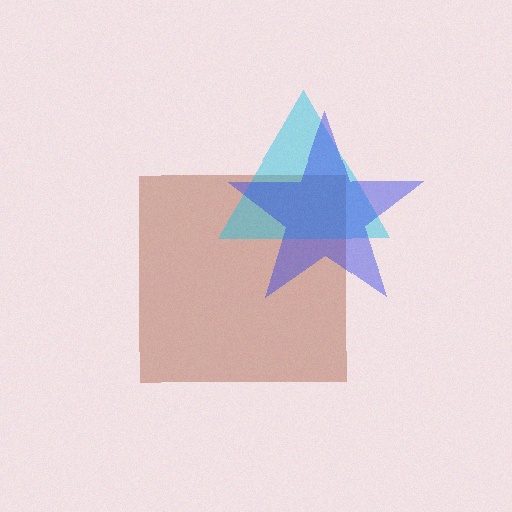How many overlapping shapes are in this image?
There are 3 overlapping shapes in the image.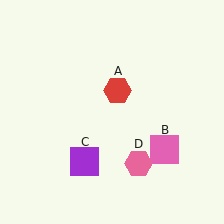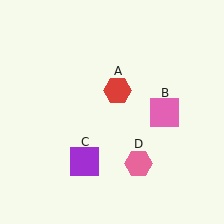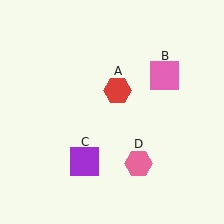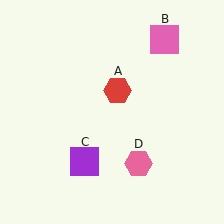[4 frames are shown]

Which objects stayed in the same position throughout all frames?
Red hexagon (object A) and purple square (object C) and pink hexagon (object D) remained stationary.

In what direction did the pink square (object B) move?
The pink square (object B) moved up.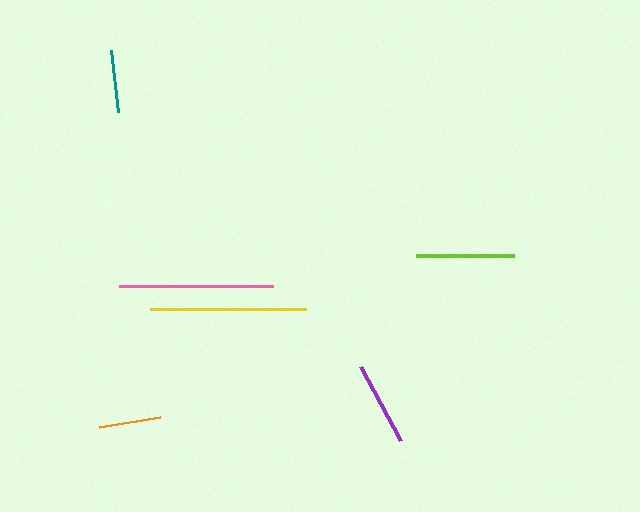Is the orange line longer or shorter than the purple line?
The purple line is longer than the orange line.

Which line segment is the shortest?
The orange line is the shortest at approximately 62 pixels.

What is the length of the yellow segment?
The yellow segment is approximately 156 pixels long.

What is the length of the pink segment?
The pink segment is approximately 154 pixels long.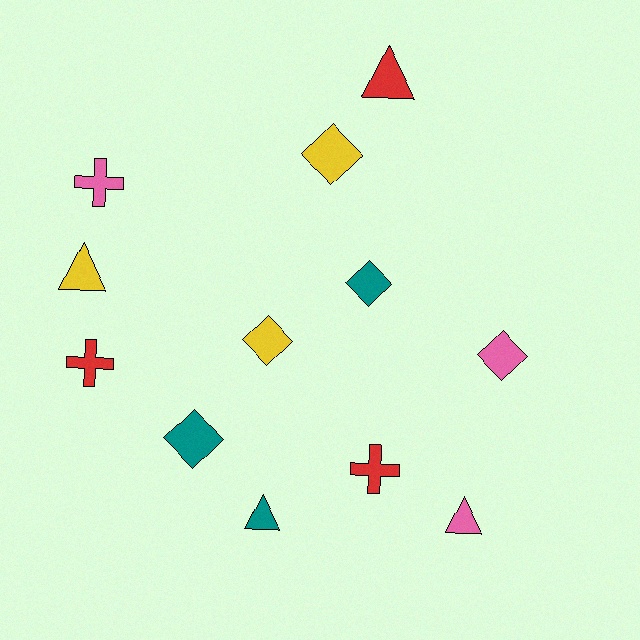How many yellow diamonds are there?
There are 2 yellow diamonds.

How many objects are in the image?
There are 12 objects.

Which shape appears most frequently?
Diamond, with 5 objects.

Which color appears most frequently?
Red, with 3 objects.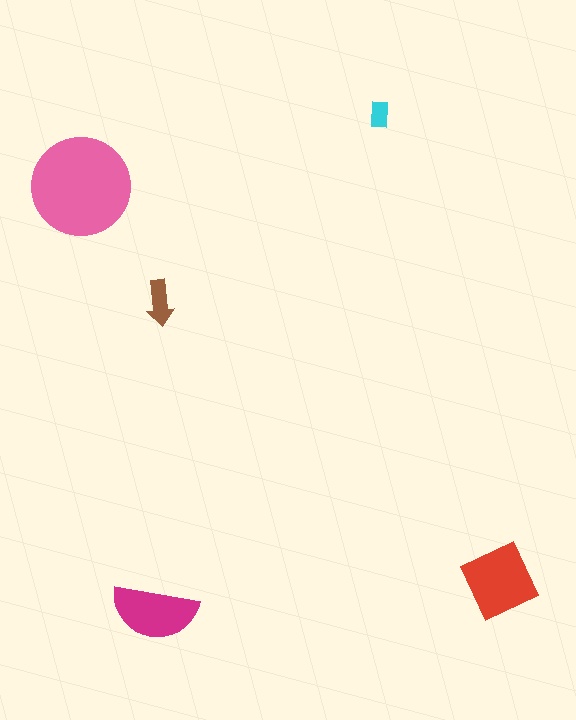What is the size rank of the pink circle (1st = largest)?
1st.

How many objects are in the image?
There are 5 objects in the image.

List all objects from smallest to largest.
The cyan rectangle, the brown arrow, the magenta semicircle, the red diamond, the pink circle.